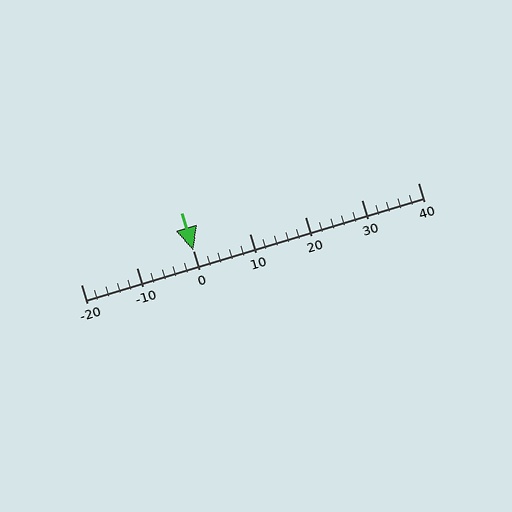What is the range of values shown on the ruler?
The ruler shows values from -20 to 40.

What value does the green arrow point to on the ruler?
The green arrow points to approximately 0.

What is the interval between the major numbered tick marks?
The major tick marks are spaced 10 units apart.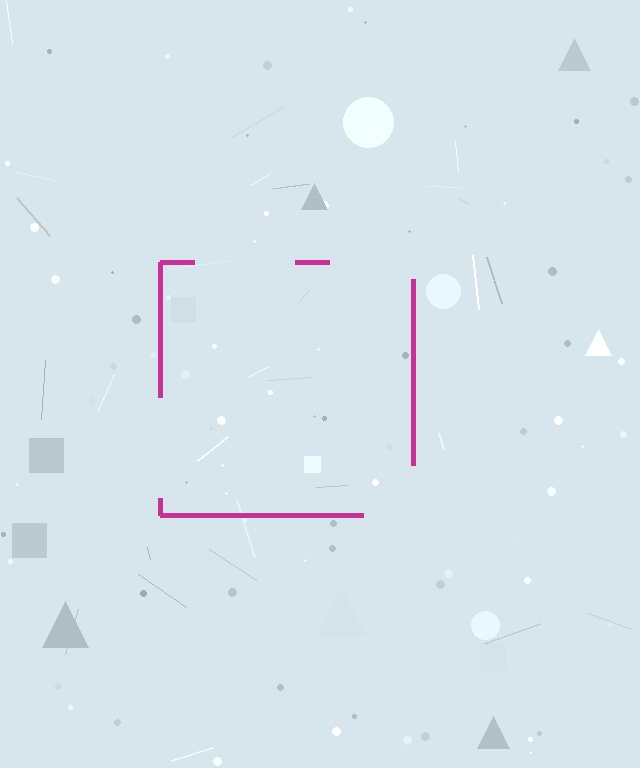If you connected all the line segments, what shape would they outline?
They would outline a square.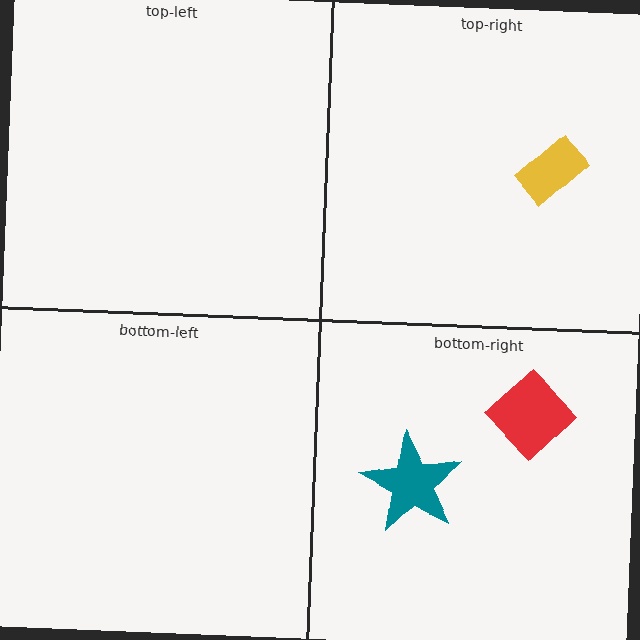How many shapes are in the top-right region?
1.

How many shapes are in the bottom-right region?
2.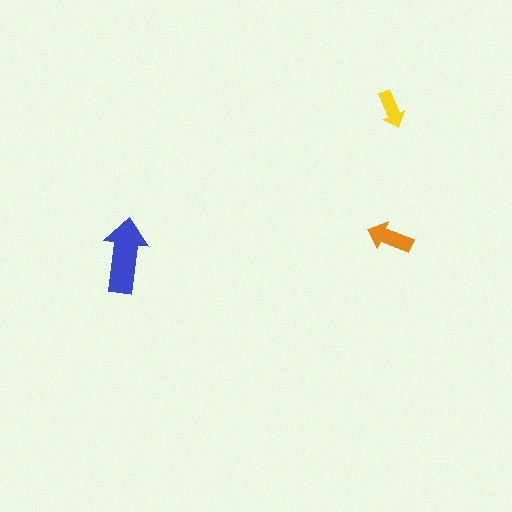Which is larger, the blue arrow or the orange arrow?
The blue one.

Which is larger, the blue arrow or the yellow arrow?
The blue one.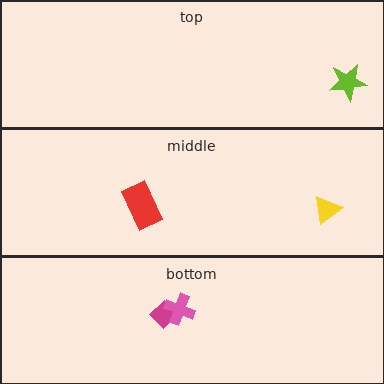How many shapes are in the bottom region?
2.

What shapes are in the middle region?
The yellow triangle, the red rectangle.